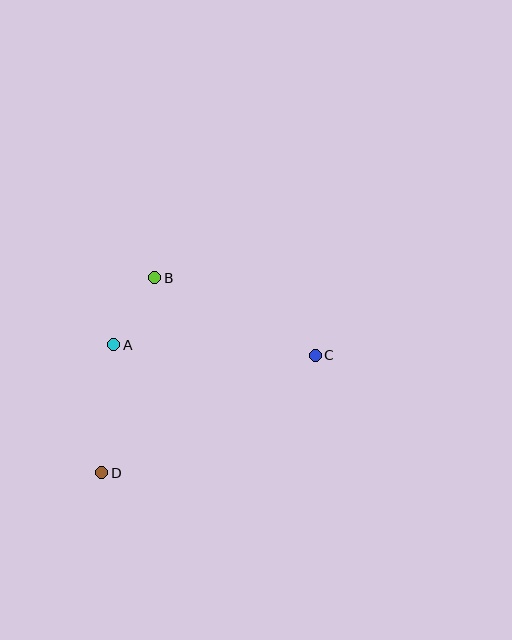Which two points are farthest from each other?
Points C and D are farthest from each other.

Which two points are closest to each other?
Points A and B are closest to each other.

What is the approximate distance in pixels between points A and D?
The distance between A and D is approximately 128 pixels.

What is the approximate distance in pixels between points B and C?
The distance between B and C is approximately 178 pixels.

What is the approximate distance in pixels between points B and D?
The distance between B and D is approximately 202 pixels.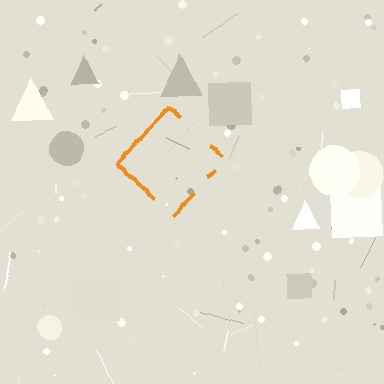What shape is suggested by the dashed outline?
The dashed outline suggests a diamond.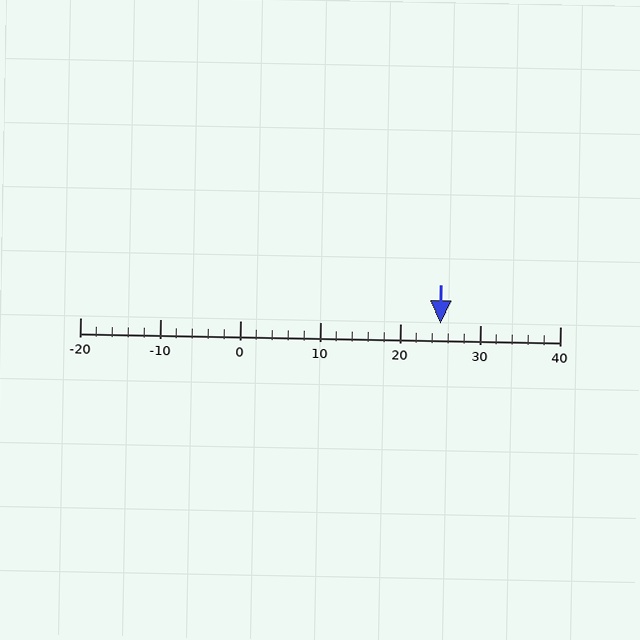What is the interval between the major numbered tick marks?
The major tick marks are spaced 10 units apart.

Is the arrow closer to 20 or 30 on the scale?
The arrow is closer to 30.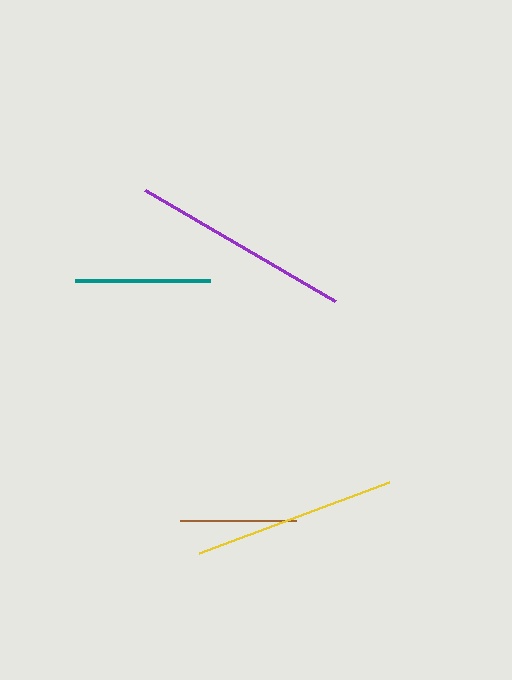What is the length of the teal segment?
The teal segment is approximately 135 pixels long.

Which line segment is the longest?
The purple line is the longest at approximately 220 pixels.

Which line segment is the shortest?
The brown line is the shortest at approximately 116 pixels.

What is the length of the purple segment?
The purple segment is approximately 220 pixels long.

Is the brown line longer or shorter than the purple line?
The purple line is longer than the brown line.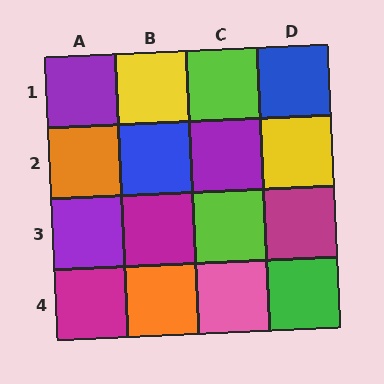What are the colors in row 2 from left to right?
Orange, blue, purple, yellow.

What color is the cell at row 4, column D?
Green.